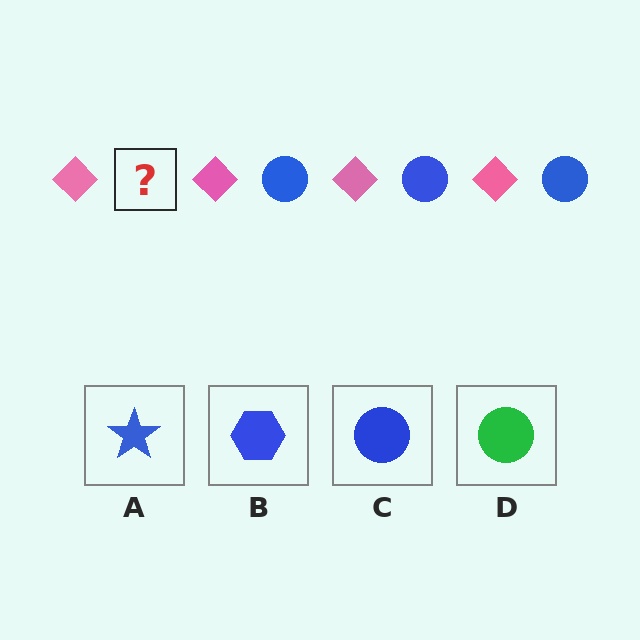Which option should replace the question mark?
Option C.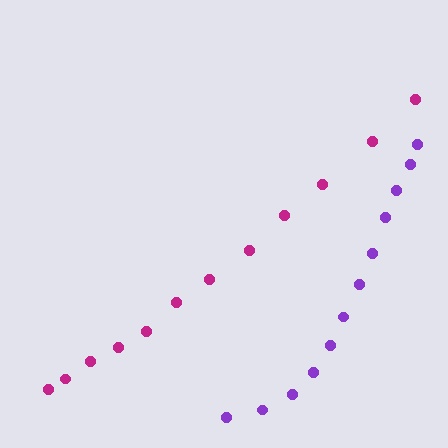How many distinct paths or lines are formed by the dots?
There are 2 distinct paths.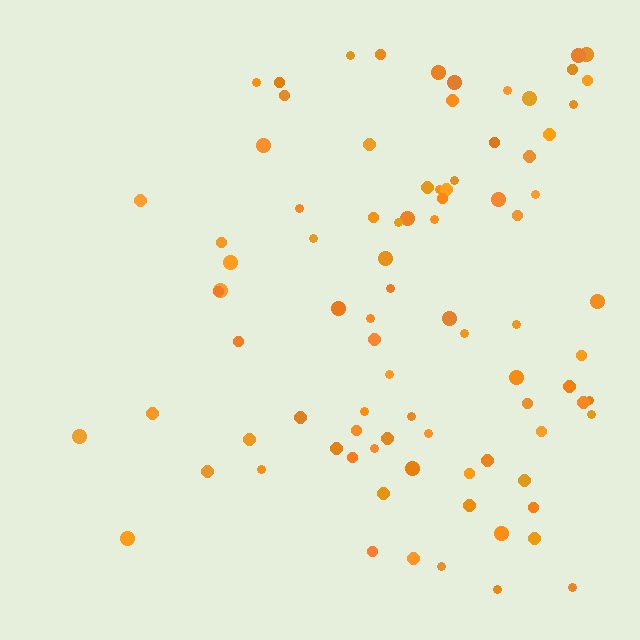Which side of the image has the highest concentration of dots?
The right.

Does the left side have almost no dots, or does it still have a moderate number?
Still a moderate number, just noticeably fewer than the right.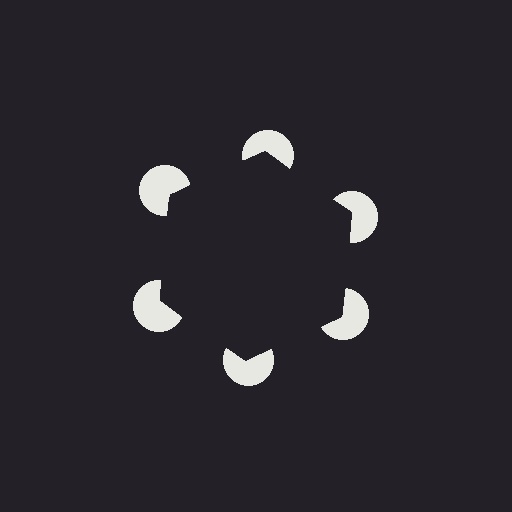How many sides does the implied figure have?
6 sides.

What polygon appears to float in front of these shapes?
An illusory hexagon — its edges are inferred from the aligned wedge cuts in the pac-man discs, not physically drawn.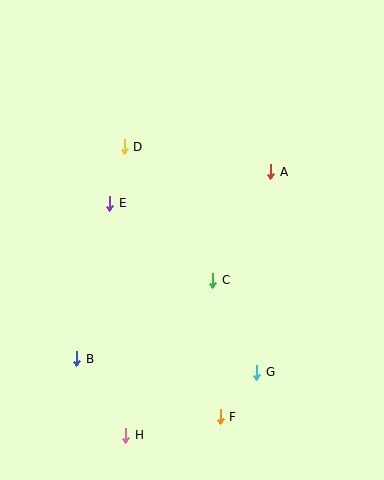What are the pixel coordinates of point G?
Point G is at (257, 372).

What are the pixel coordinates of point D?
Point D is at (124, 147).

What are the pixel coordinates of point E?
Point E is at (110, 203).